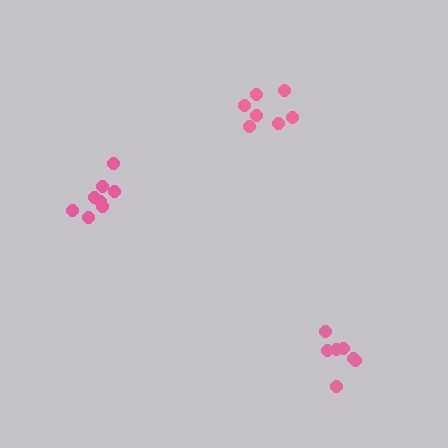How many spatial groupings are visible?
There are 3 spatial groupings.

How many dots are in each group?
Group 1: 7 dots, Group 2: 8 dots, Group 3: 7 dots (22 total).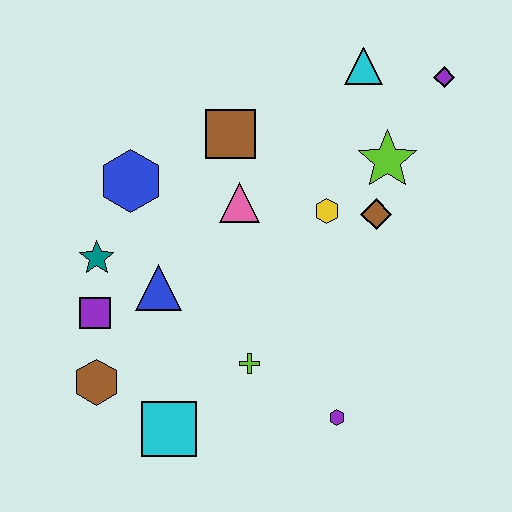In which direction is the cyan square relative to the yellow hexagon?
The cyan square is below the yellow hexagon.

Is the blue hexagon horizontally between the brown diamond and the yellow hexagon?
No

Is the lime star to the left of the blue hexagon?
No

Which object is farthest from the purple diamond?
The brown hexagon is farthest from the purple diamond.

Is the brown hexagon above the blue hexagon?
No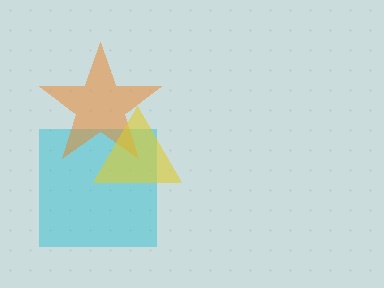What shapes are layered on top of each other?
The layered shapes are: a cyan square, an orange star, a yellow triangle.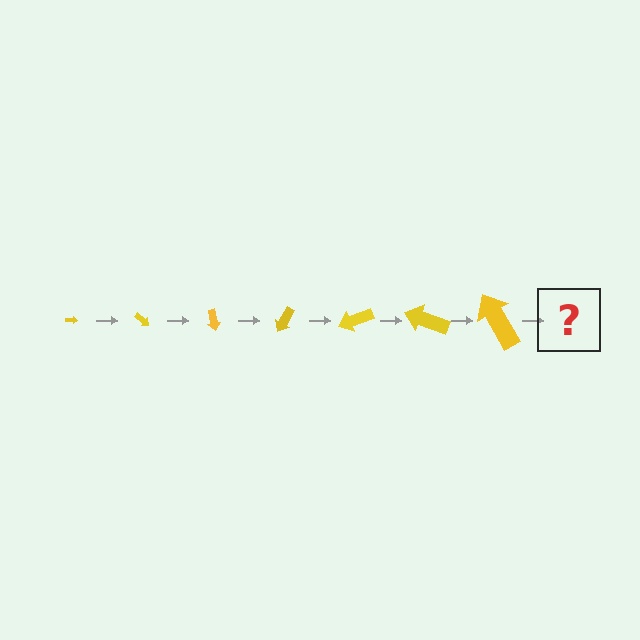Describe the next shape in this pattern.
It should be an arrow, larger than the previous one and rotated 280 degrees from the start.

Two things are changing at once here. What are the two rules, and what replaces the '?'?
The two rules are that the arrow grows larger each step and it rotates 40 degrees each step. The '?' should be an arrow, larger than the previous one and rotated 280 degrees from the start.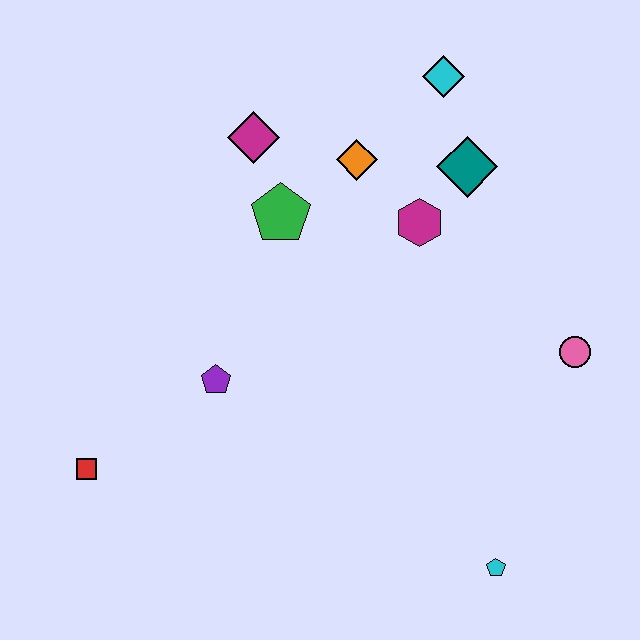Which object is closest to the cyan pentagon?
The pink circle is closest to the cyan pentagon.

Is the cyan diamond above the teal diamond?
Yes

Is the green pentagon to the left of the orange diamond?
Yes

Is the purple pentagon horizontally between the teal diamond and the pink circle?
No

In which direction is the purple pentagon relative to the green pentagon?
The purple pentagon is below the green pentagon.